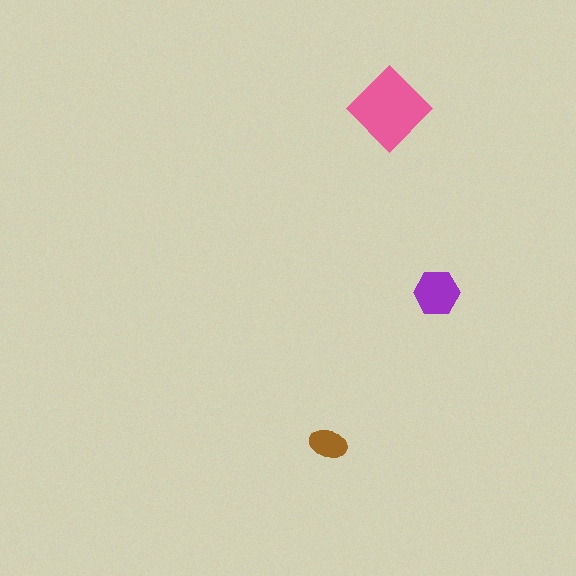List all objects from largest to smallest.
The pink diamond, the purple hexagon, the brown ellipse.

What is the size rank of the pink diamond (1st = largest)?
1st.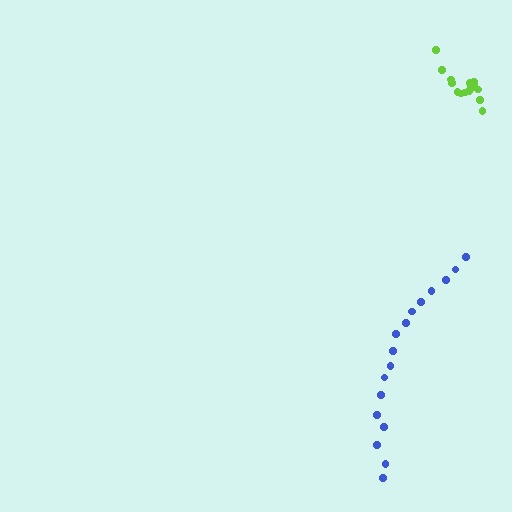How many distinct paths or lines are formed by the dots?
There are 2 distinct paths.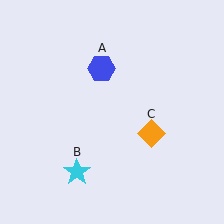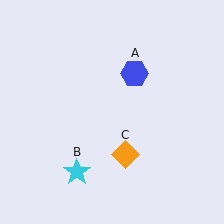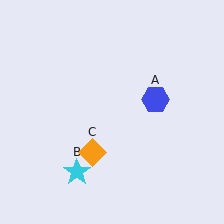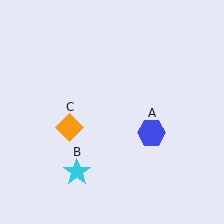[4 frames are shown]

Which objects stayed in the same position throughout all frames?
Cyan star (object B) remained stationary.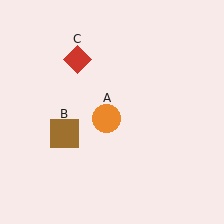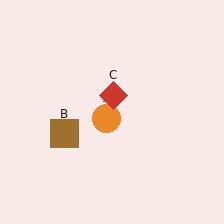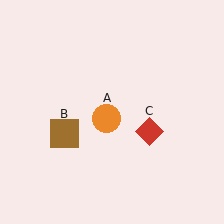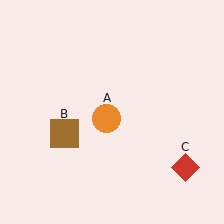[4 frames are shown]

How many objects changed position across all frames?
1 object changed position: red diamond (object C).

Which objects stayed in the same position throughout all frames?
Orange circle (object A) and brown square (object B) remained stationary.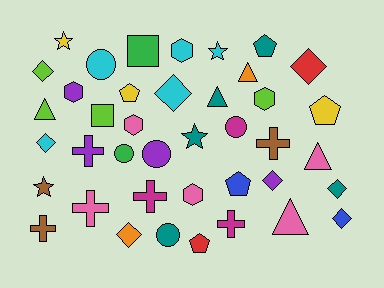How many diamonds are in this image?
There are 8 diamonds.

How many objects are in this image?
There are 40 objects.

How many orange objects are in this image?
There are 2 orange objects.